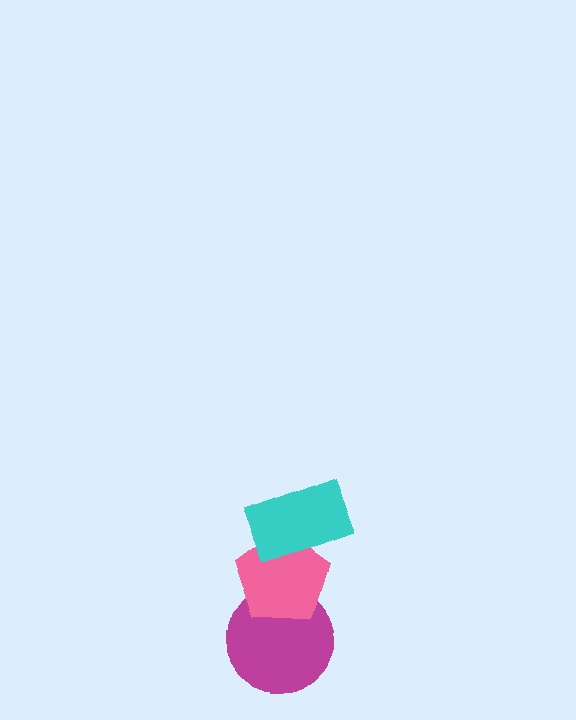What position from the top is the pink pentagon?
The pink pentagon is 2nd from the top.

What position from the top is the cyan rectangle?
The cyan rectangle is 1st from the top.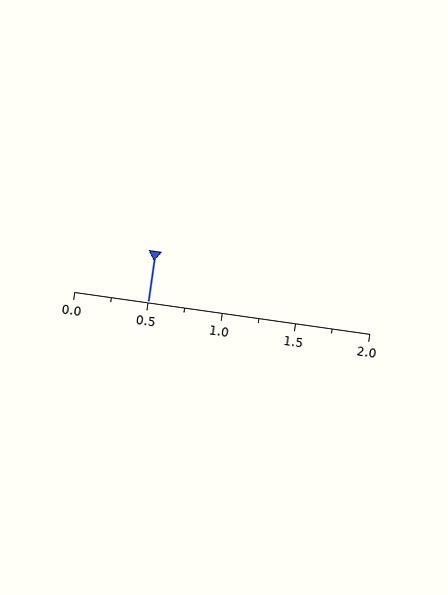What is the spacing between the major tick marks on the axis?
The major ticks are spaced 0.5 apart.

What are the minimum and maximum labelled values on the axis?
The axis runs from 0.0 to 2.0.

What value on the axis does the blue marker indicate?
The marker indicates approximately 0.5.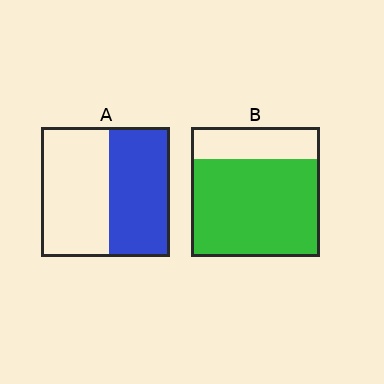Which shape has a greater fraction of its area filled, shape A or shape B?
Shape B.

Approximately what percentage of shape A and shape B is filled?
A is approximately 45% and B is approximately 75%.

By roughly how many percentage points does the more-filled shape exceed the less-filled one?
By roughly 30 percentage points (B over A).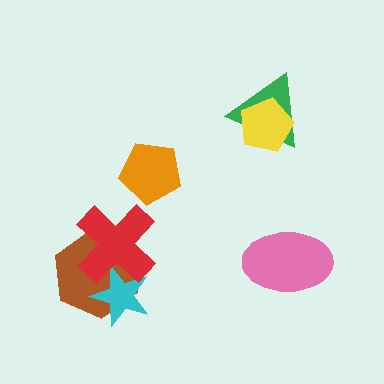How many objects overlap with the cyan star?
2 objects overlap with the cyan star.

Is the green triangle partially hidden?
Yes, it is partially covered by another shape.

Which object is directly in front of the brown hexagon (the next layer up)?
The cyan star is directly in front of the brown hexagon.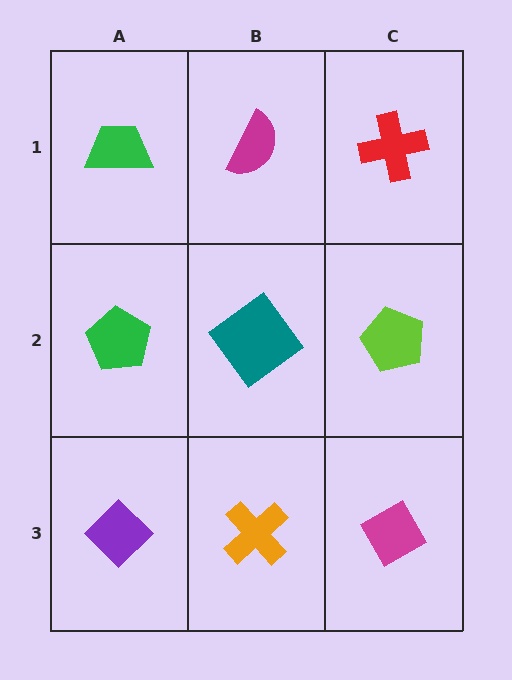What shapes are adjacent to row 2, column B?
A magenta semicircle (row 1, column B), an orange cross (row 3, column B), a green pentagon (row 2, column A), a lime pentagon (row 2, column C).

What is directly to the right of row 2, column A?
A teal diamond.